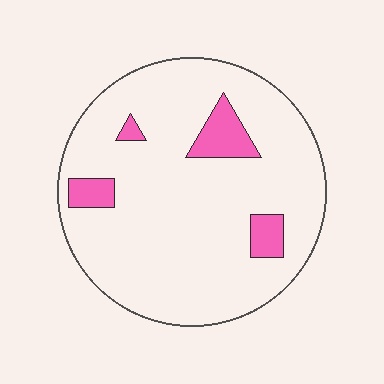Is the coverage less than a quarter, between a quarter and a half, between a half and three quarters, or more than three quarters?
Less than a quarter.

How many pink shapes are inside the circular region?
4.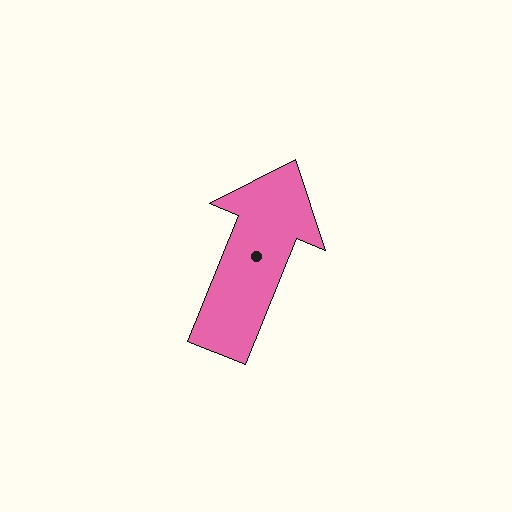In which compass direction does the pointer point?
North.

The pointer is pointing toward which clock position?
Roughly 1 o'clock.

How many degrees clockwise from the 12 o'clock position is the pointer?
Approximately 22 degrees.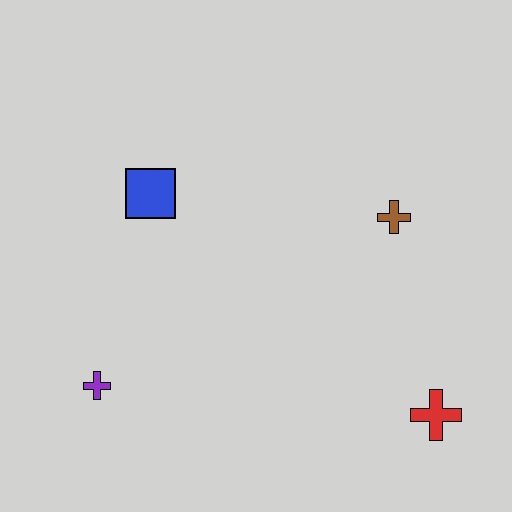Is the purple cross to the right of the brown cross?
No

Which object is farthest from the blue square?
The red cross is farthest from the blue square.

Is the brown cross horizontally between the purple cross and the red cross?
Yes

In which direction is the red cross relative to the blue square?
The red cross is to the right of the blue square.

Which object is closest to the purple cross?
The blue square is closest to the purple cross.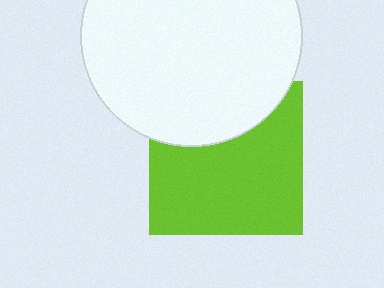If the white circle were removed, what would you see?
You would see the complete lime square.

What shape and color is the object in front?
The object in front is a white circle.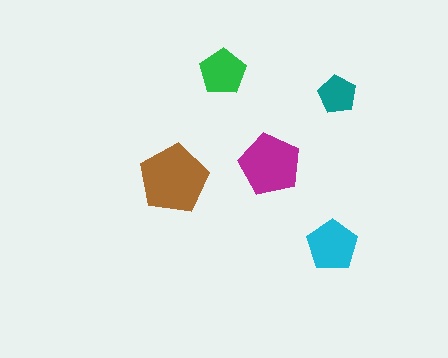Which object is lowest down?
The cyan pentagon is bottommost.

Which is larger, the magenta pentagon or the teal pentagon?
The magenta one.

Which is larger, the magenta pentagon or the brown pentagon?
The brown one.